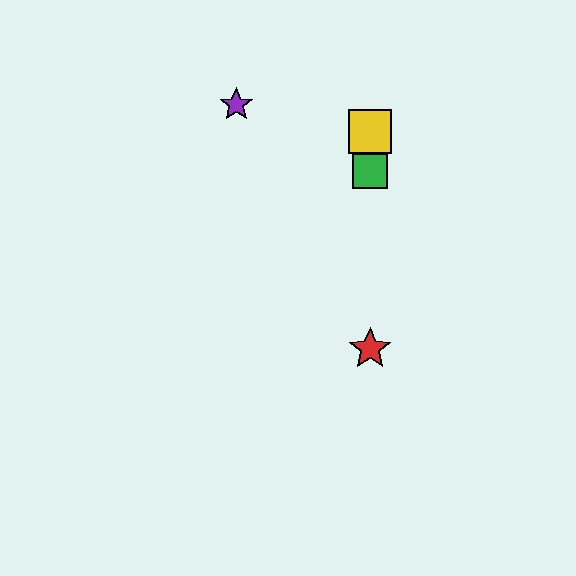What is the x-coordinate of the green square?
The green square is at x≈370.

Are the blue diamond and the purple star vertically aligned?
No, the blue diamond is at x≈370 and the purple star is at x≈236.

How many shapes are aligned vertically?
4 shapes (the red star, the blue diamond, the green square, the yellow square) are aligned vertically.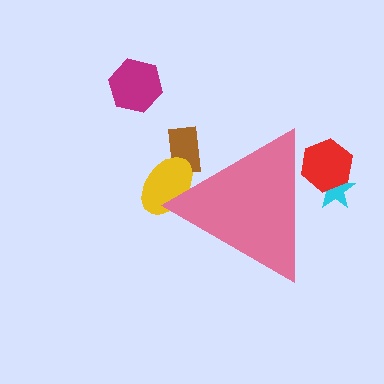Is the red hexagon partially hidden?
Yes, the red hexagon is partially hidden behind the pink triangle.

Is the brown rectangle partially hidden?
Yes, the brown rectangle is partially hidden behind the pink triangle.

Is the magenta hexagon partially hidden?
No, the magenta hexagon is fully visible.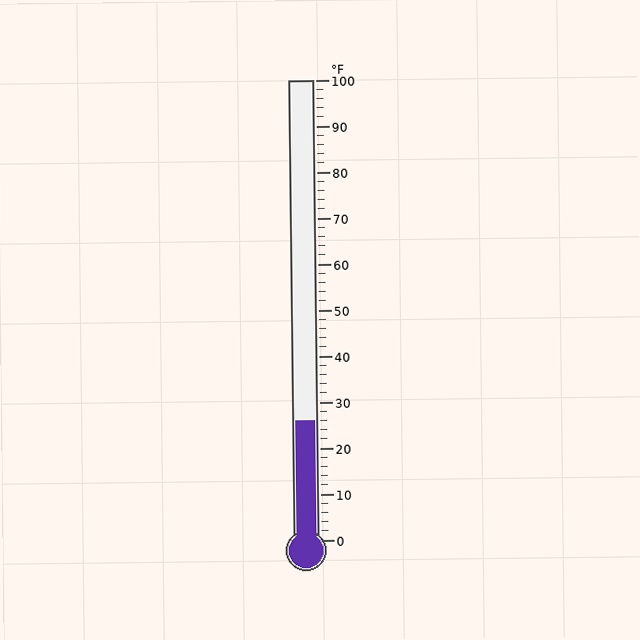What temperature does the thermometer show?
The thermometer shows approximately 26°F.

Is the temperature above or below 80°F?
The temperature is below 80°F.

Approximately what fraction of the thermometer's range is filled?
The thermometer is filled to approximately 25% of its range.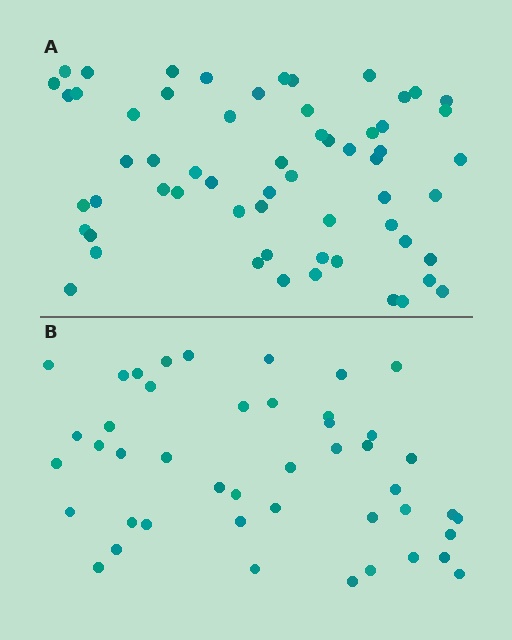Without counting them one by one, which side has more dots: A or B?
Region A (the top region) has more dots.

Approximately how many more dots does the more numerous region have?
Region A has approximately 15 more dots than region B.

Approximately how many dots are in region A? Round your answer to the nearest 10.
About 60 dots.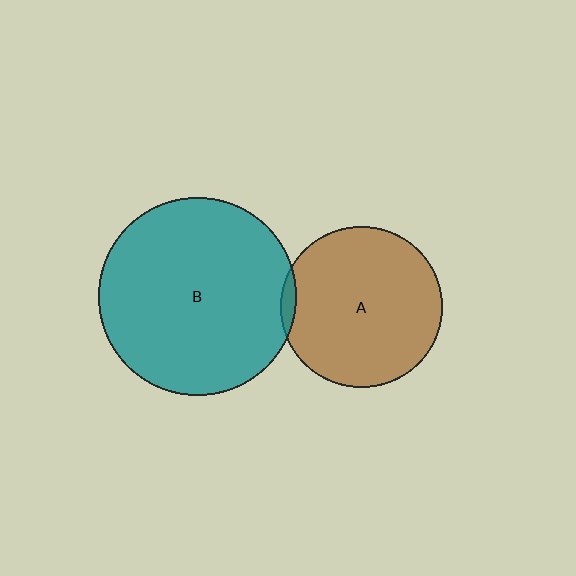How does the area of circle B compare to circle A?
Approximately 1.5 times.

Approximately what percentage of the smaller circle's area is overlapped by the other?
Approximately 5%.